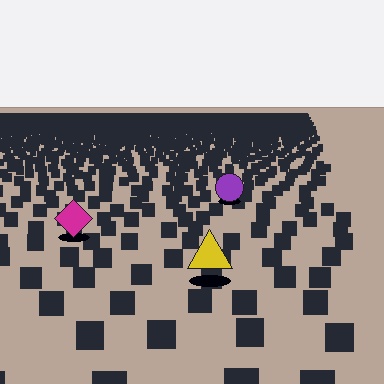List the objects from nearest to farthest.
From nearest to farthest: the yellow triangle, the magenta diamond, the purple circle.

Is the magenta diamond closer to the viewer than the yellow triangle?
No. The yellow triangle is closer — you can tell from the texture gradient: the ground texture is coarser near it.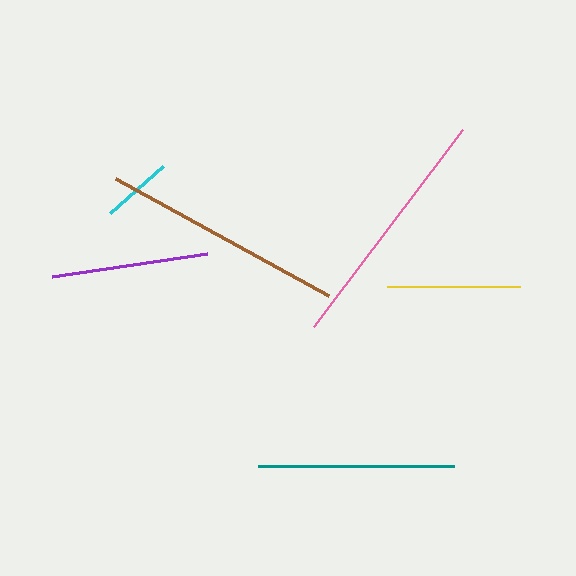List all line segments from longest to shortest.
From longest to shortest: pink, brown, teal, purple, yellow, cyan.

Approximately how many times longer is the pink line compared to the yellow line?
The pink line is approximately 1.9 times the length of the yellow line.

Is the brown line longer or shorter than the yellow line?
The brown line is longer than the yellow line.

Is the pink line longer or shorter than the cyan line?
The pink line is longer than the cyan line.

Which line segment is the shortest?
The cyan line is the shortest at approximately 71 pixels.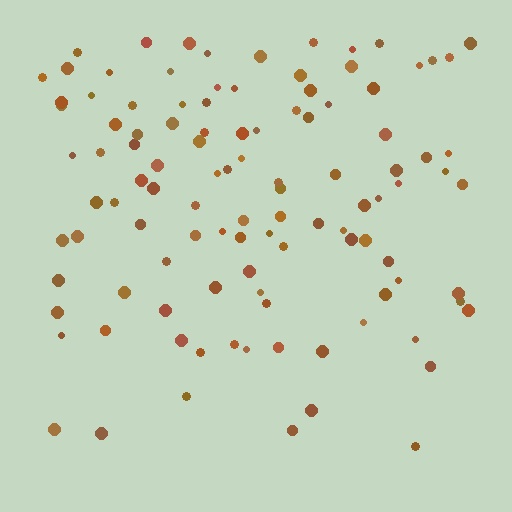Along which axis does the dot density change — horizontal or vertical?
Vertical.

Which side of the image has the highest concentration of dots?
The top.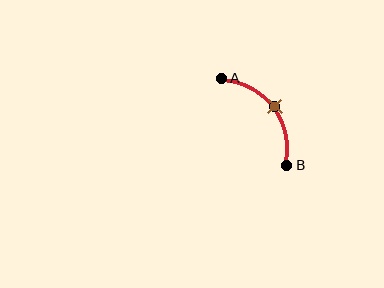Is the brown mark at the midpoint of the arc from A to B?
Yes. The brown mark lies on the arc at equal arc-length from both A and B — it is the arc midpoint.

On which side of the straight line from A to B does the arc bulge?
The arc bulges above and to the right of the straight line connecting A and B.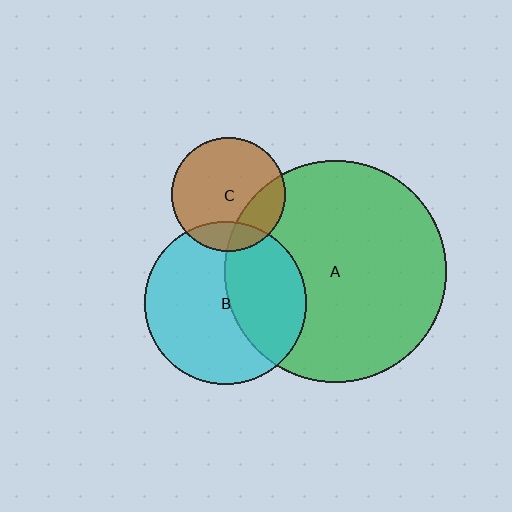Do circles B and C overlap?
Yes.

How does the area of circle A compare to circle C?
Approximately 3.8 times.